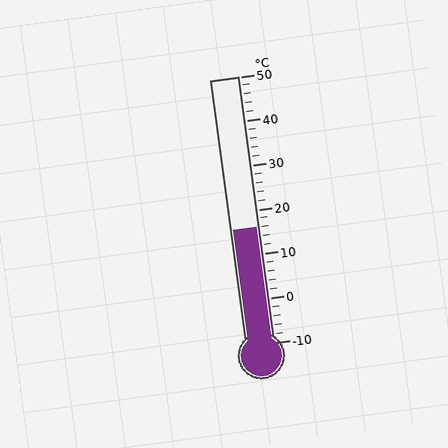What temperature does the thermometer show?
The thermometer shows approximately 16°C.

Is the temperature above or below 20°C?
The temperature is below 20°C.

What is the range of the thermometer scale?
The thermometer scale ranges from -10°C to 50°C.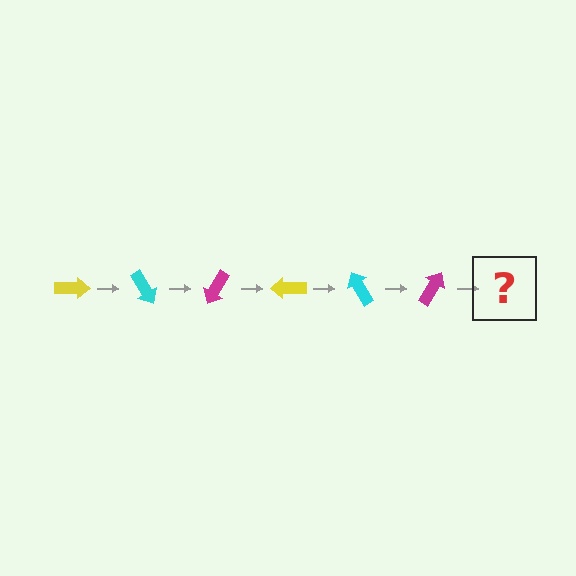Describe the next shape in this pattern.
It should be a yellow arrow, rotated 360 degrees from the start.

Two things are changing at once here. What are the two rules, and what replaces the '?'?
The two rules are that it rotates 60 degrees each step and the color cycles through yellow, cyan, and magenta. The '?' should be a yellow arrow, rotated 360 degrees from the start.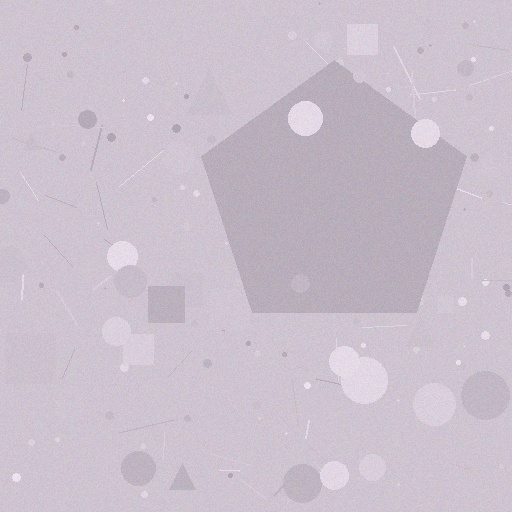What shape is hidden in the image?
A pentagon is hidden in the image.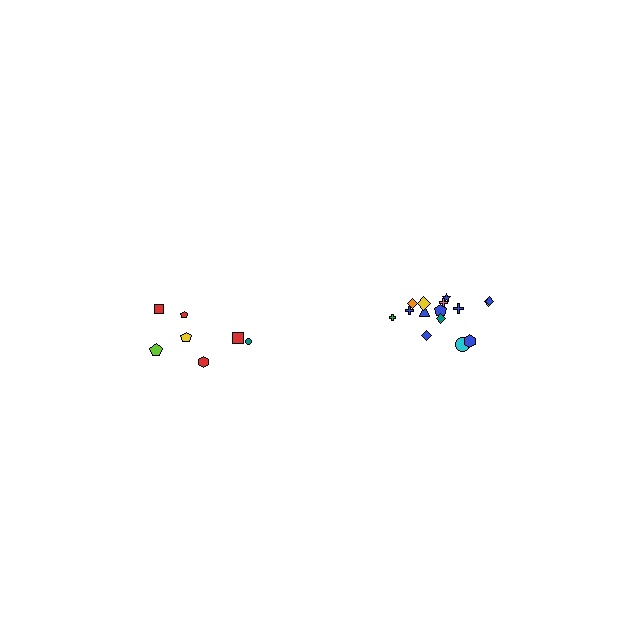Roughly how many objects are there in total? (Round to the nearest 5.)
Roughly 20 objects in total.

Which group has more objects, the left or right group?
The right group.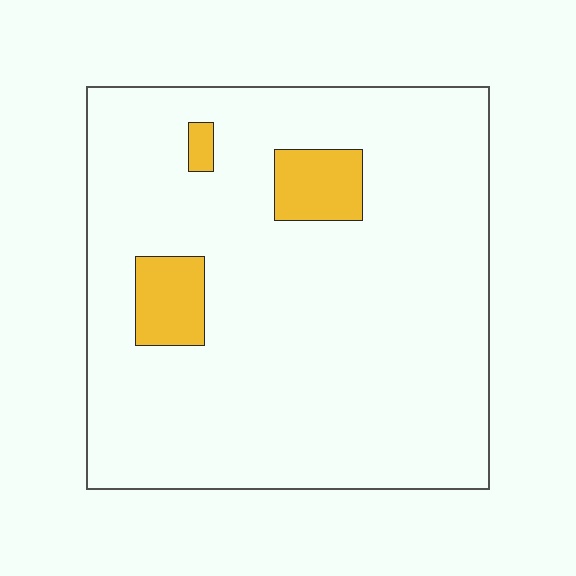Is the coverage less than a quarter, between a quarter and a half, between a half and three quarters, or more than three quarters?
Less than a quarter.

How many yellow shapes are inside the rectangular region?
3.